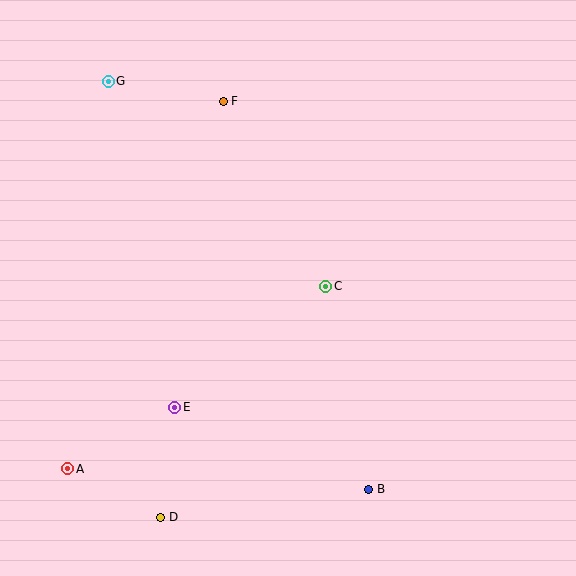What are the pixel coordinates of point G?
Point G is at (108, 81).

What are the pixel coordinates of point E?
Point E is at (175, 407).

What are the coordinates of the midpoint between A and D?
The midpoint between A and D is at (114, 493).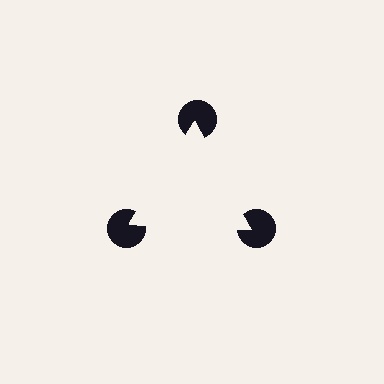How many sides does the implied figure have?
3 sides.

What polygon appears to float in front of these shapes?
An illusory triangle — its edges are inferred from the aligned wedge cuts in the pac-man discs, not physically drawn.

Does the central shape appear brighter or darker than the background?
It typically appears slightly brighter than the background, even though no actual brightness change is drawn.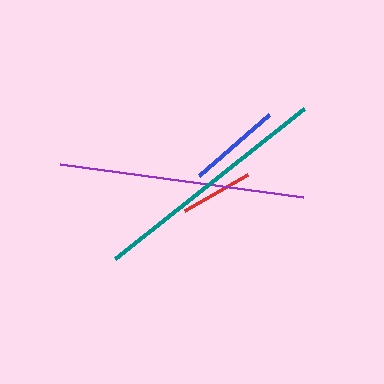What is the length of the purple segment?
The purple segment is approximately 246 pixels long.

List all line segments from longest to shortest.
From longest to shortest: purple, teal, blue, red.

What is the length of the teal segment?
The teal segment is approximately 242 pixels long.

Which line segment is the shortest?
The red line is the shortest at approximately 72 pixels.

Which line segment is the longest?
The purple line is the longest at approximately 246 pixels.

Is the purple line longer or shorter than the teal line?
The purple line is longer than the teal line.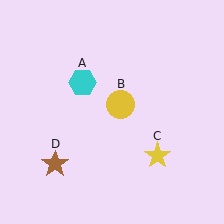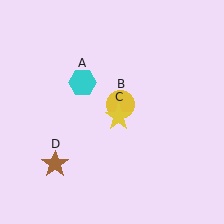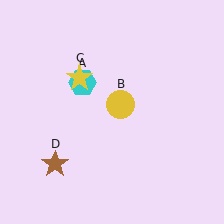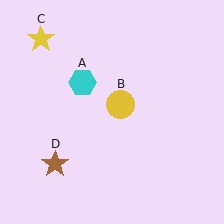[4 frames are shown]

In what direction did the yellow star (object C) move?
The yellow star (object C) moved up and to the left.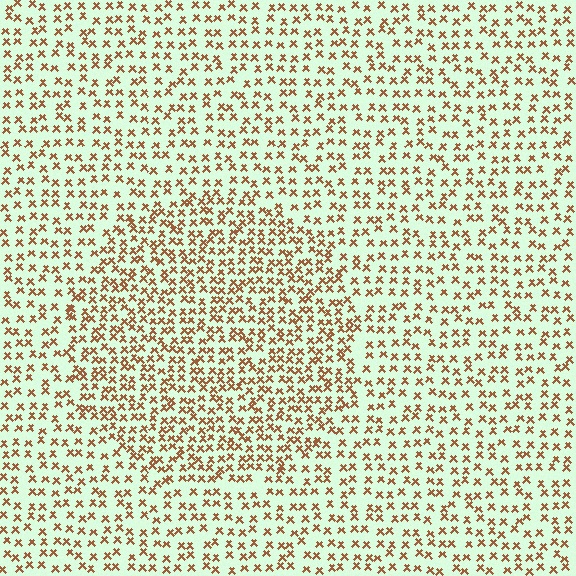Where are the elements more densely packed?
The elements are more densely packed inside the circle boundary.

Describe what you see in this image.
The image contains small brown elements arranged at two different densities. A circle-shaped region is visible where the elements are more densely packed than the surrounding area.